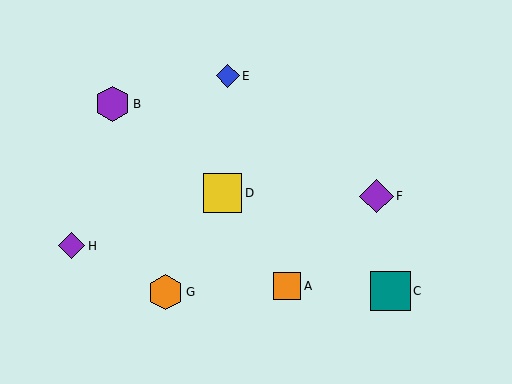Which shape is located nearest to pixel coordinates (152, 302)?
The orange hexagon (labeled G) at (165, 292) is nearest to that location.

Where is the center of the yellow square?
The center of the yellow square is at (222, 193).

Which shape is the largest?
The teal square (labeled C) is the largest.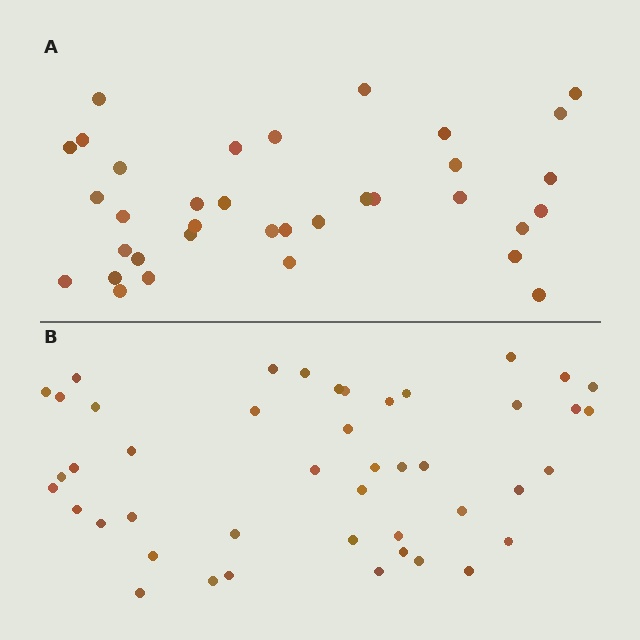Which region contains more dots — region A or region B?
Region B (the bottom region) has more dots.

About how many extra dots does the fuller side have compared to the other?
Region B has roughly 10 or so more dots than region A.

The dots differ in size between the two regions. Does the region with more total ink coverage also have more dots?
No. Region A has more total ink coverage because its dots are larger, but region B actually contains more individual dots. Total area can be misleading — the number of items is what matters here.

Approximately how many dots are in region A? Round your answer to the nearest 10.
About 40 dots. (The exact count is 35, which rounds to 40.)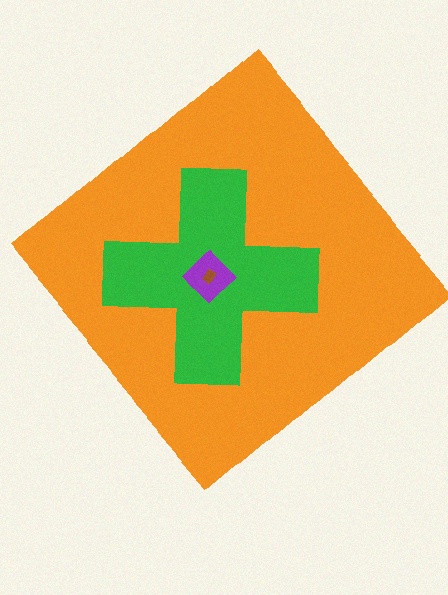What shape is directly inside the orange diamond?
The green cross.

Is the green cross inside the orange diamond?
Yes.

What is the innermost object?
The brown rectangle.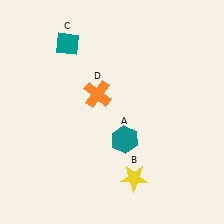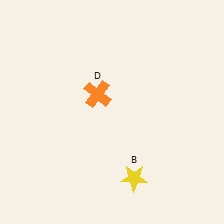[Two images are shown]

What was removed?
The teal diamond (C), the teal hexagon (A) were removed in Image 2.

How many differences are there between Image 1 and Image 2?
There are 2 differences between the two images.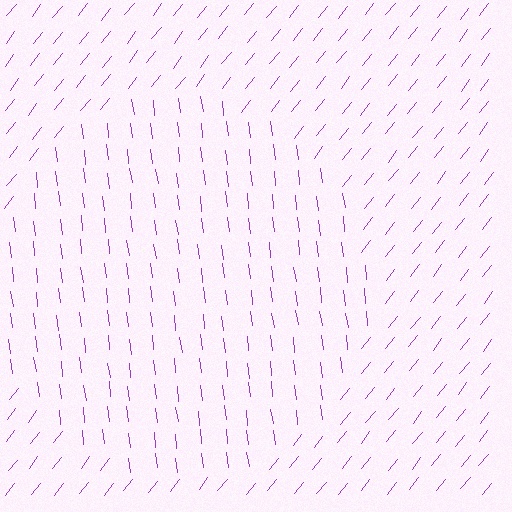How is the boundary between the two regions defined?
The boundary is defined purely by a change in line orientation (approximately 45 degrees difference). All lines are the same color and thickness.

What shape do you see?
I see a circle.